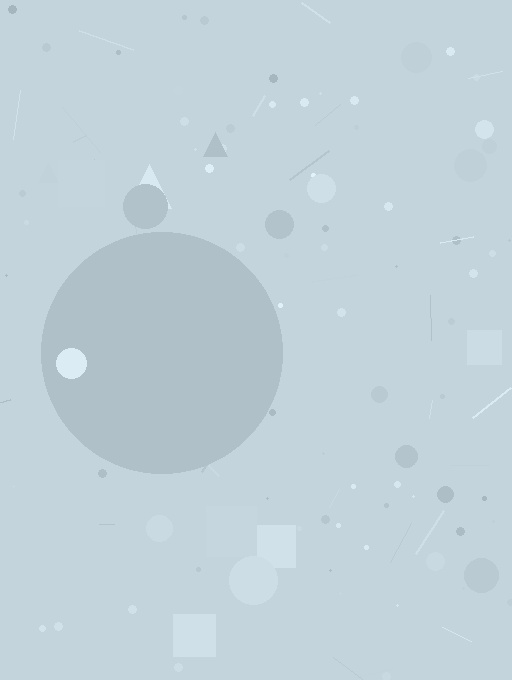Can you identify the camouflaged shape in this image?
The camouflaged shape is a circle.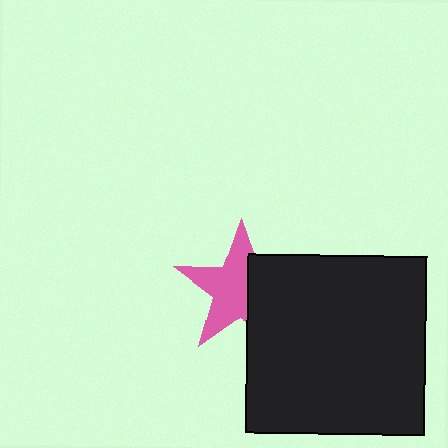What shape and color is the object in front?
The object in front is a black square.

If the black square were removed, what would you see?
You would see the complete pink star.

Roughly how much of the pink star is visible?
About half of it is visible (roughly 61%).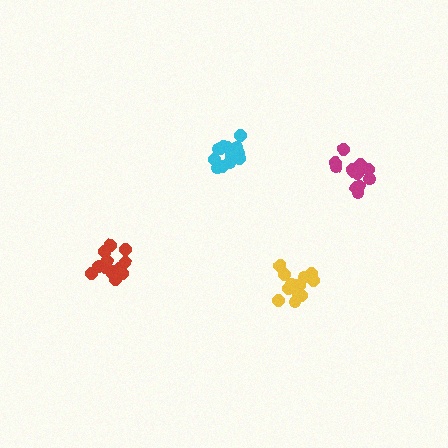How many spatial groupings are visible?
There are 4 spatial groupings.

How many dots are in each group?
Group 1: 16 dots, Group 2: 14 dots, Group 3: 15 dots, Group 4: 16 dots (61 total).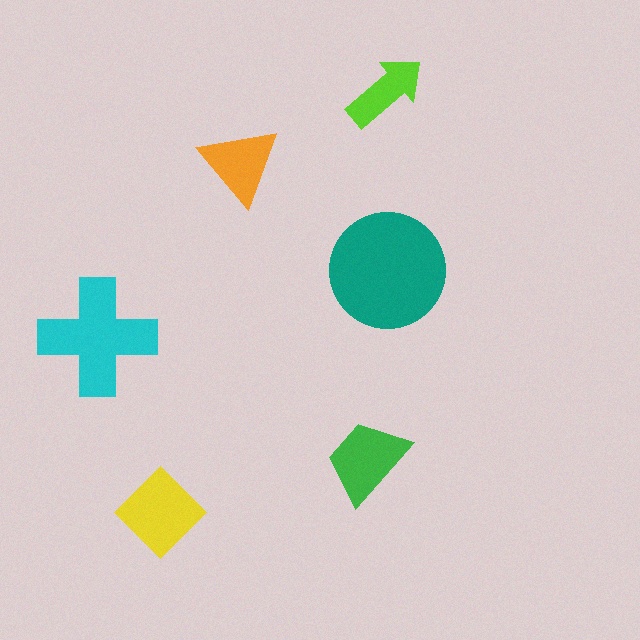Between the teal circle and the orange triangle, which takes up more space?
The teal circle.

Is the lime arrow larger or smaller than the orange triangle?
Smaller.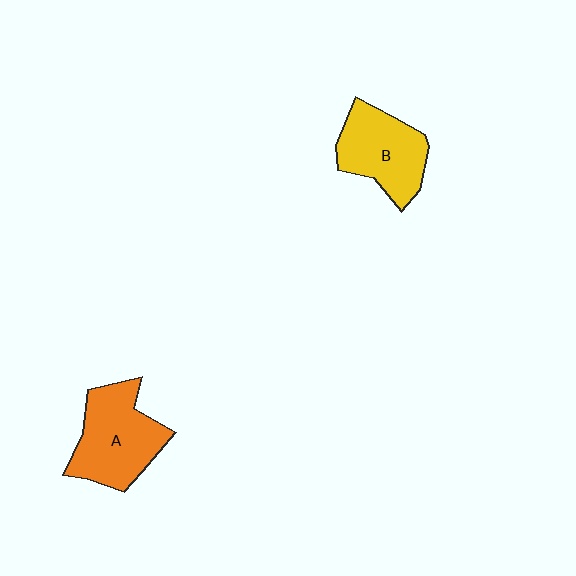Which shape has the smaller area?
Shape B (yellow).